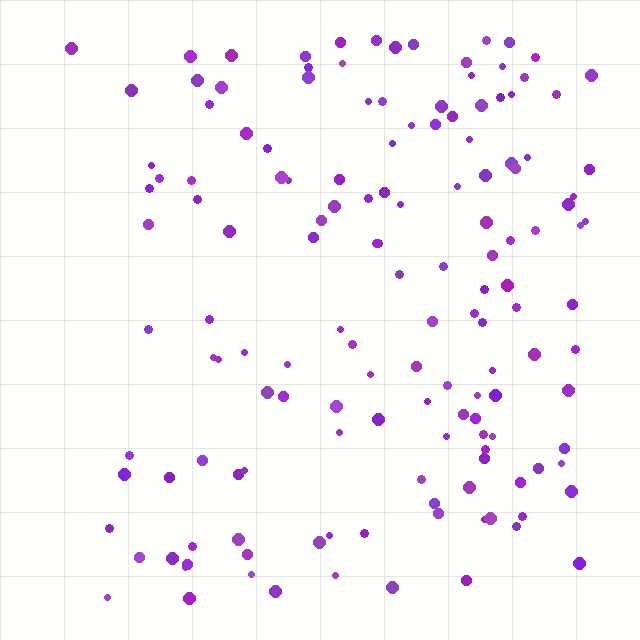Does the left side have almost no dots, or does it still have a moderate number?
Still a moderate number, just noticeably fewer than the right.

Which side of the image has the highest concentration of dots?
The right.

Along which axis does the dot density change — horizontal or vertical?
Horizontal.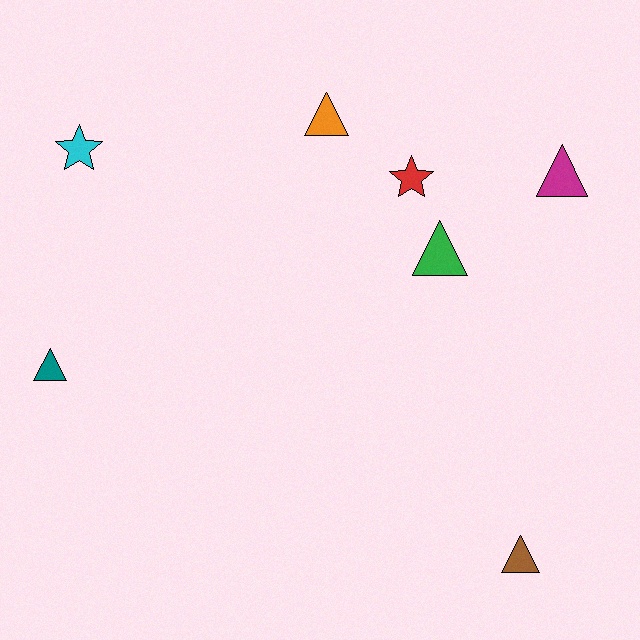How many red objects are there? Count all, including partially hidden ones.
There is 1 red object.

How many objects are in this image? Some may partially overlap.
There are 7 objects.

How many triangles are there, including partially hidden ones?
There are 5 triangles.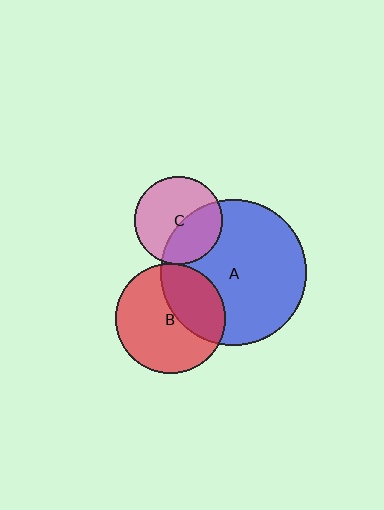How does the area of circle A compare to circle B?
Approximately 1.8 times.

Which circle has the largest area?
Circle A (blue).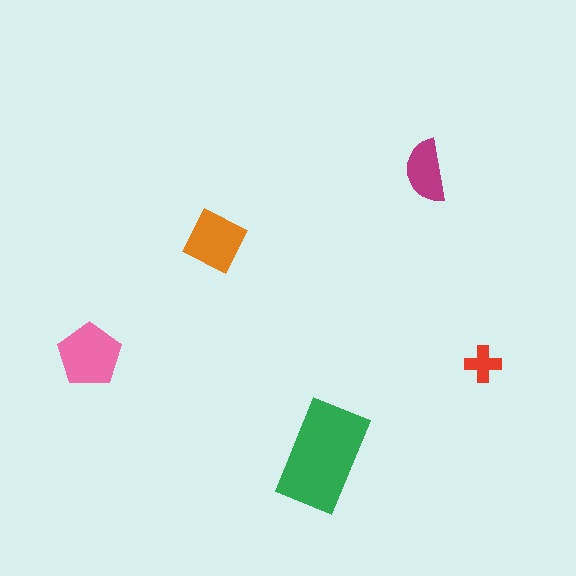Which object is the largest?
The green rectangle.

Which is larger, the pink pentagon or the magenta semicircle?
The pink pentagon.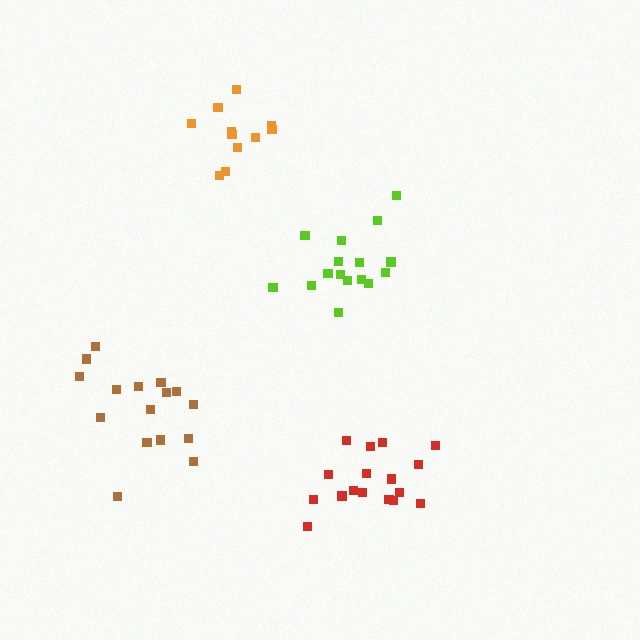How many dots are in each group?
Group 1: 11 dots, Group 2: 17 dots, Group 3: 16 dots, Group 4: 16 dots (60 total).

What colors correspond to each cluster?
The clusters are colored: orange, red, lime, brown.